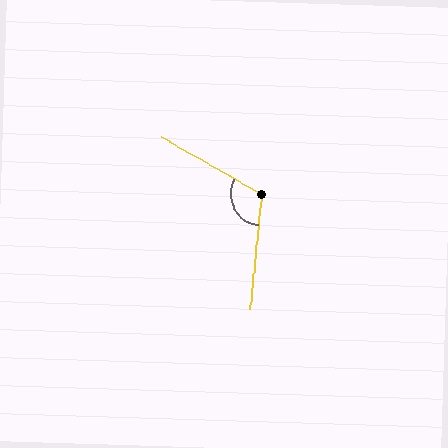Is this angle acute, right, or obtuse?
It is obtuse.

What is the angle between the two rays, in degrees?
Approximately 114 degrees.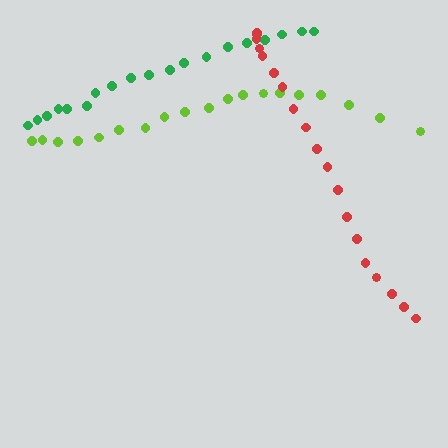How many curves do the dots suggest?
There are 3 distinct paths.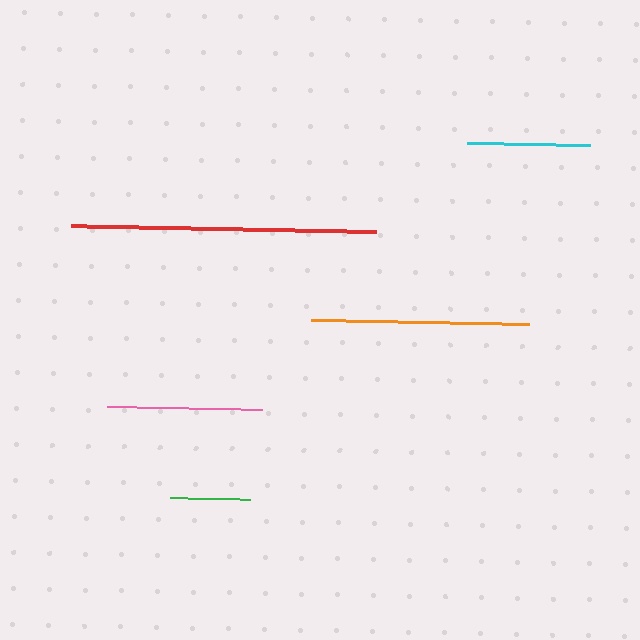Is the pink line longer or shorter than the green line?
The pink line is longer than the green line.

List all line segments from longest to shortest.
From longest to shortest: red, orange, pink, cyan, green.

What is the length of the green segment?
The green segment is approximately 80 pixels long.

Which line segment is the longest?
The red line is the longest at approximately 305 pixels.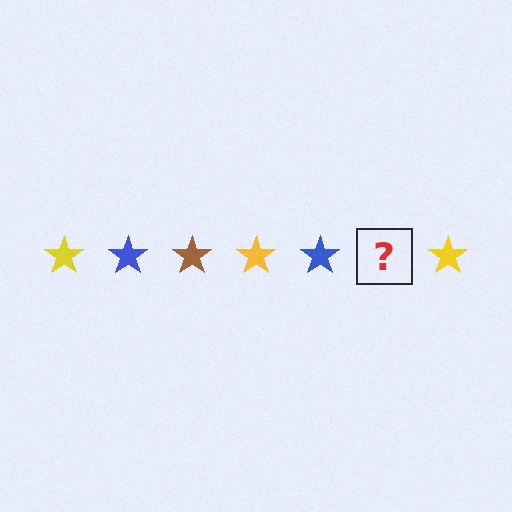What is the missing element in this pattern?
The missing element is a brown star.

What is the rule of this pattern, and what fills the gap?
The rule is that the pattern cycles through yellow, blue, brown stars. The gap should be filled with a brown star.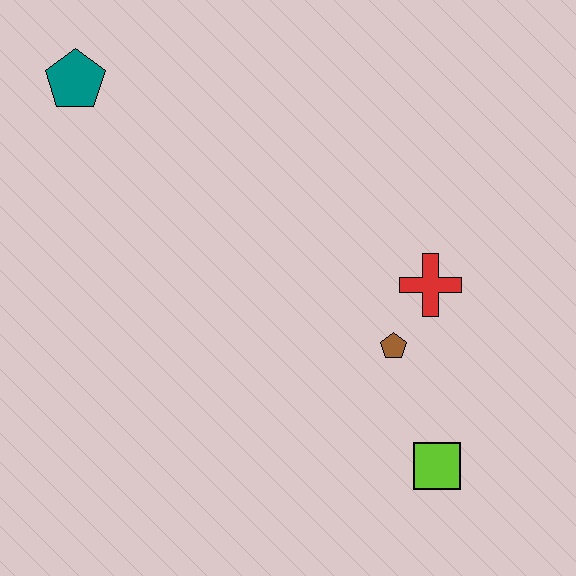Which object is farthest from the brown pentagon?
The teal pentagon is farthest from the brown pentagon.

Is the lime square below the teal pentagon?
Yes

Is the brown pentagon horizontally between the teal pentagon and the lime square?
Yes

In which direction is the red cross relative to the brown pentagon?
The red cross is above the brown pentagon.